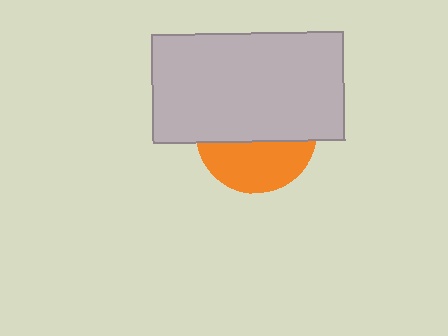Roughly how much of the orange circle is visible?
A small part of it is visible (roughly 39%).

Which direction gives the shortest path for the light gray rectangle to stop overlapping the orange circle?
Moving up gives the shortest separation.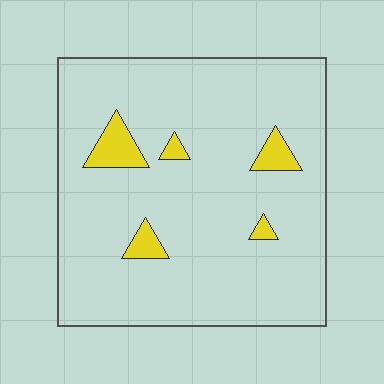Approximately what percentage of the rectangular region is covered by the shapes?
Approximately 5%.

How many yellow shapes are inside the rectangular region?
5.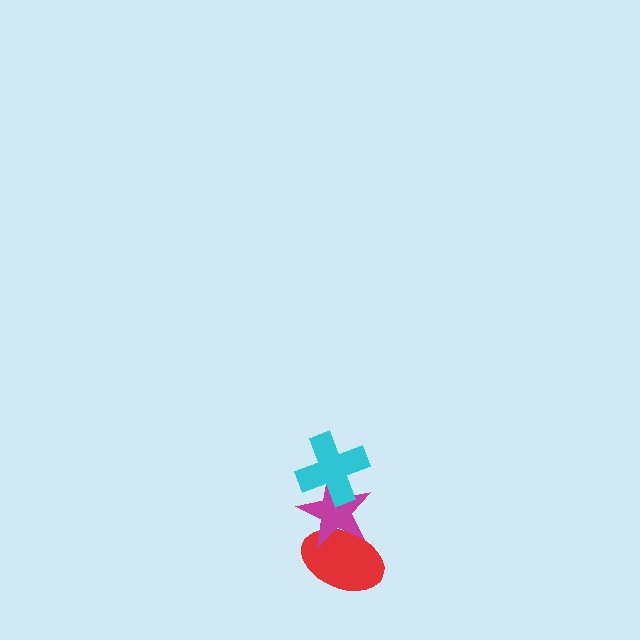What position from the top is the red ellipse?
The red ellipse is 3rd from the top.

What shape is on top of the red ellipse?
The magenta star is on top of the red ellipse.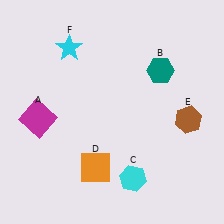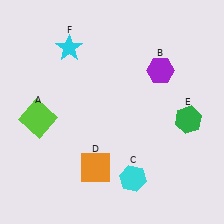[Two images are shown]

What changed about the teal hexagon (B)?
In Image 1, B is teal. In Image 2, it changed to purple.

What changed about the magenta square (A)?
In Image 1, A is magenta. In Image 2, it changed to lime.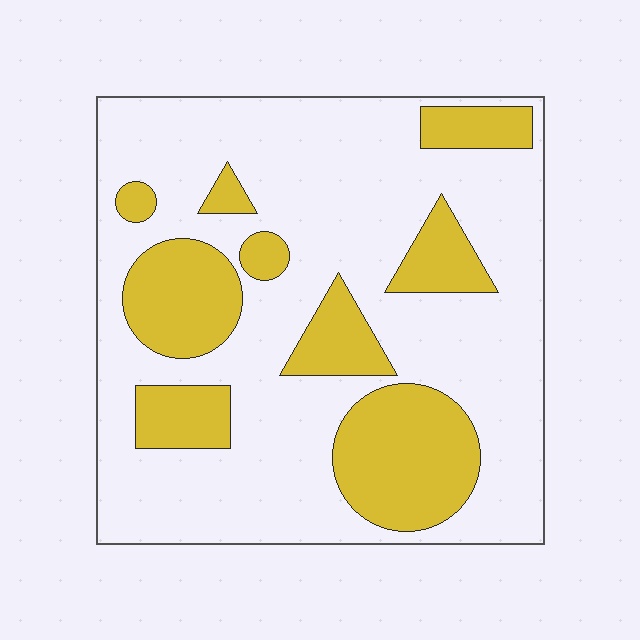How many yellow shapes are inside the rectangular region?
9.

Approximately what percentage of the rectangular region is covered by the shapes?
Approximately 30%.